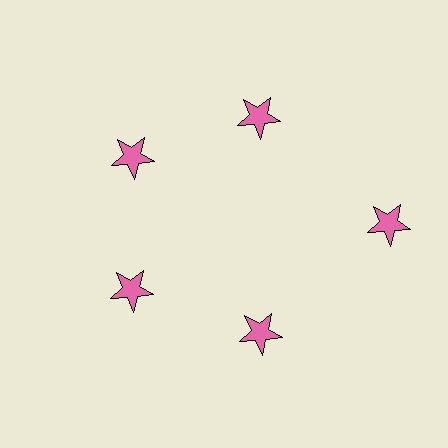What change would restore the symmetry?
The symmetry would be restored by moving it inward, back onto the ring so that all 5 stars sit at equal angles and equal distance from the center.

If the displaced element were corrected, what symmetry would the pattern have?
It would have 5-fold rotational symmetry — the pattern would map onto itself every 72 degrees.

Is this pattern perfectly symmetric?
No. The 5 pink stars are arranged in a ring, but one element near the 3 o'clock position is pushed outward from the center, breaking the 5-fold rotational symmetry.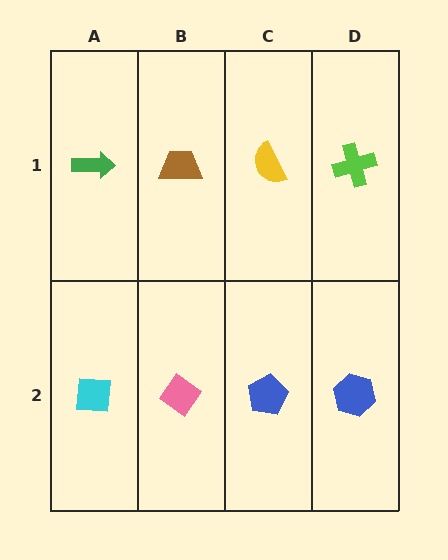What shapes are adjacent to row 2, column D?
A lime cross (row 1, column D), a blue pentagon (row 2, column C).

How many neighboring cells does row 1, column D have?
2.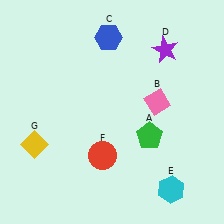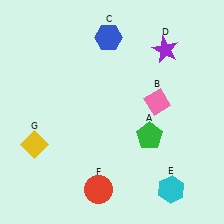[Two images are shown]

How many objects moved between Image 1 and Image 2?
1 object moved between the two images.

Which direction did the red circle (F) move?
The red circle (F) moved down.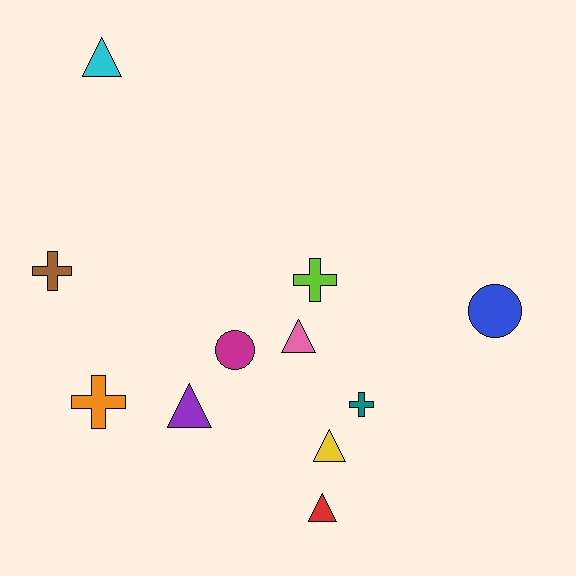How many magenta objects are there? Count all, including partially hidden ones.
There is 1 magenta object.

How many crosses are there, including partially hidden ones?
There are 4 crosses.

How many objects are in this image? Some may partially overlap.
There are 11 objects.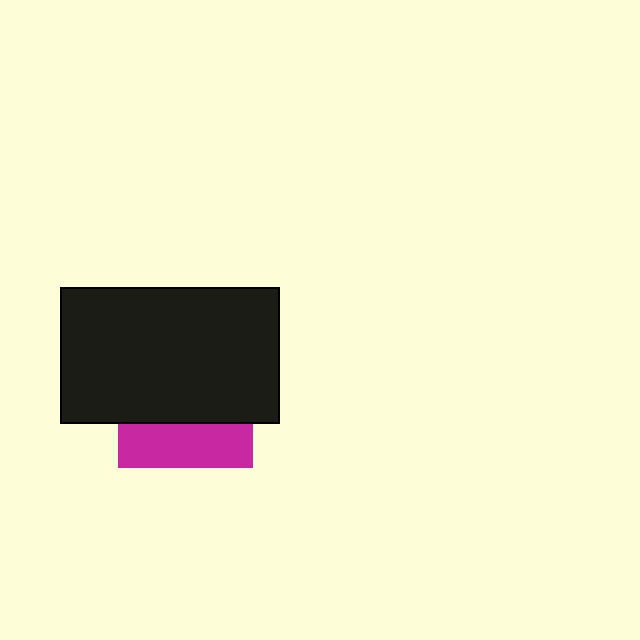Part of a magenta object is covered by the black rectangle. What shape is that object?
It is a square.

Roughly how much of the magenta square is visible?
A small part of it is visible (roughly 33%).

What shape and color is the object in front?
The object in front is a black rectangle.